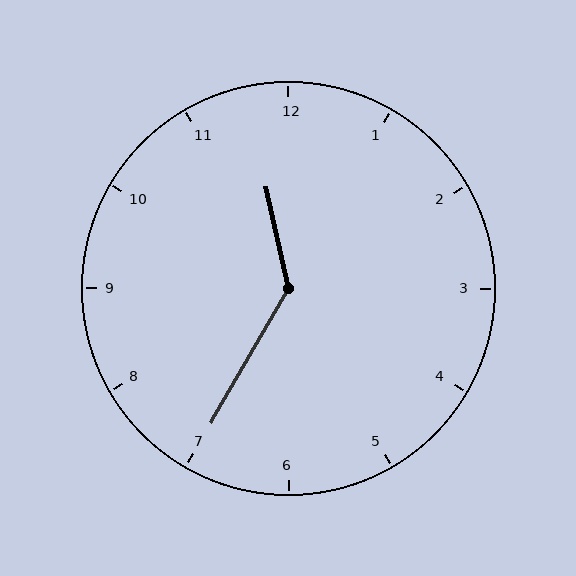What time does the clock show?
11:35.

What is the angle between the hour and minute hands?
Approximately 138 degrees.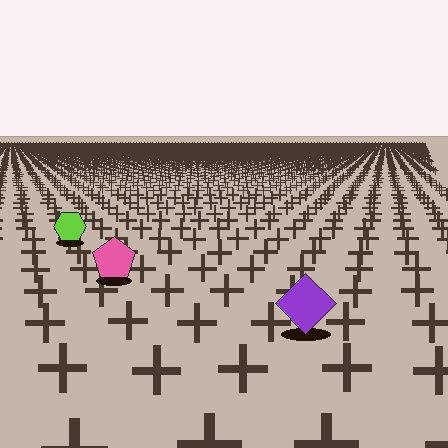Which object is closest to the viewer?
The purple diamond is closest. The texture marks near it are larger and more spread out.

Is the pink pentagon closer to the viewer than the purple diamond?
No. The purple diamond is closer — you can tell from the texture gradient: the ground texture is coarser near it.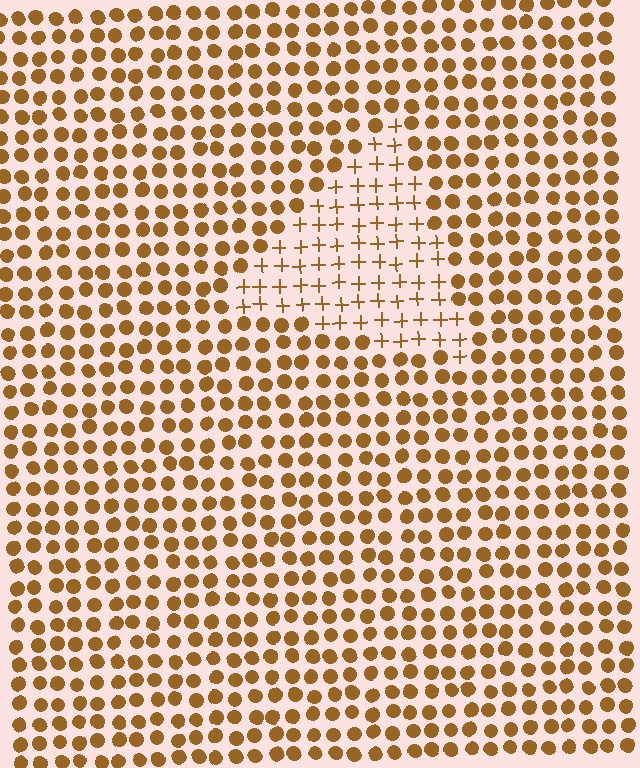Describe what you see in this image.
The image is filled with small brown elements arranged in a uniform grid. A triangle-shaped region contains plus signs, while the surrounding area contains circles. The boundary is defined purely by the change in element shape.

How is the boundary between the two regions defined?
The boundary is defined by a change in element shape: plus signs inside vs. circles outside. All elements share the same color and spacing.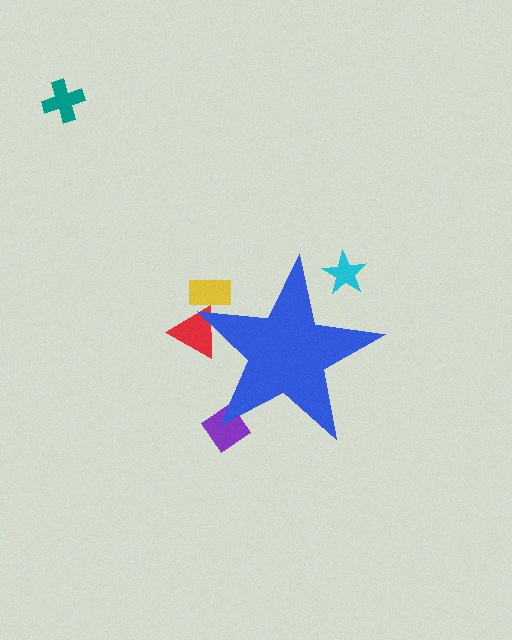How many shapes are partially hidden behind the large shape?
4 shapes are partially hidden.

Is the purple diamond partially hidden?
Yes, the purple diamond is partially hidden behind the blue star.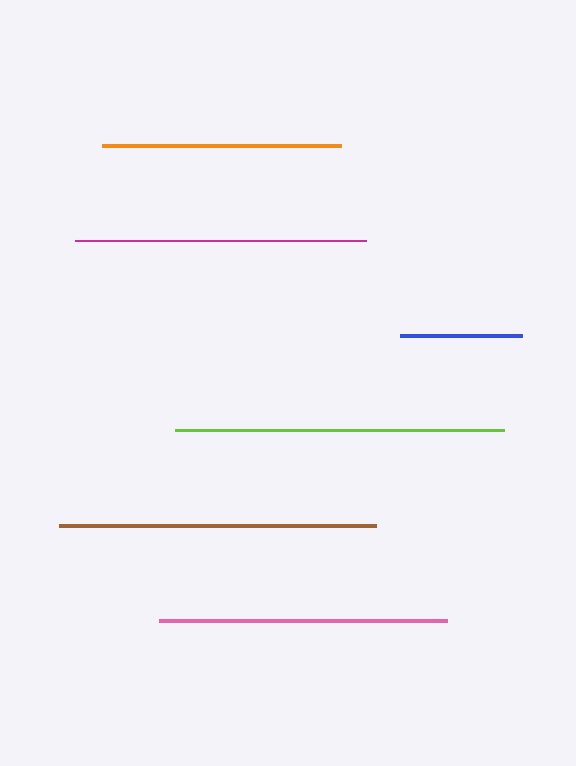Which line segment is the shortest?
The blue line is the shortest at approximately 122 pixels.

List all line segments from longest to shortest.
From longest to shortest: lime, brown, magenta, pink, orange, blue.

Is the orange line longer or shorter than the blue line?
The orange line is longer than the blue line.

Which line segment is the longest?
The lime line is the longest at approximately 329 pixels.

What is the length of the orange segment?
The orange segment is approximately 239 pixels long.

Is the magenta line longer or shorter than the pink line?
The magenta line is longer than the pink line.